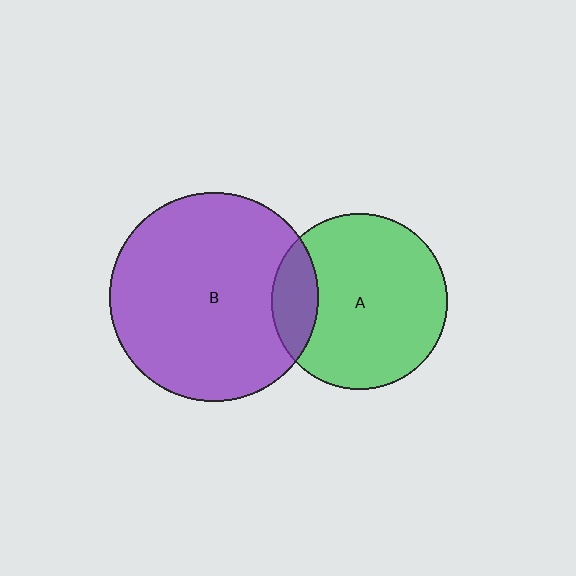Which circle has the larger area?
Circle B (purple).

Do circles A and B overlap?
Yes.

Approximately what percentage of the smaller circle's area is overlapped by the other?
Approximately 15%.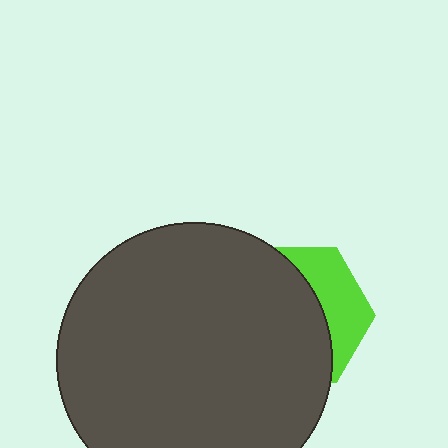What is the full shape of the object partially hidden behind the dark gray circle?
The partially hidden object is a lime hexagon.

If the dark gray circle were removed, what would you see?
You would see the complete lime hexagon.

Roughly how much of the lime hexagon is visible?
A small part of it is visible (roughly 32%).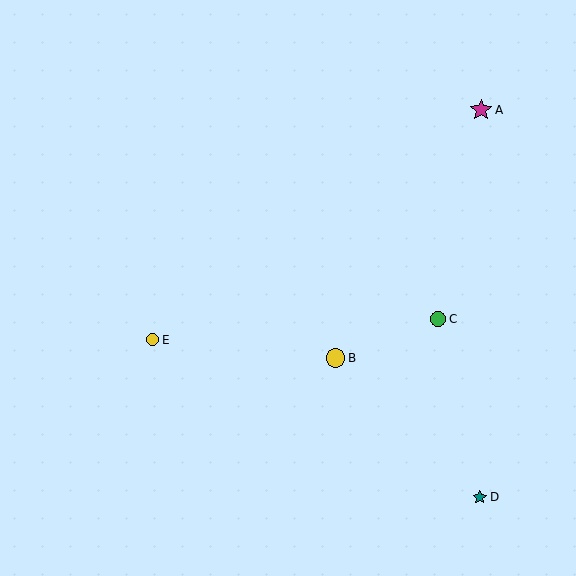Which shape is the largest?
The magenta star (labeled A) is the largest.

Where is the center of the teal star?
The center of the teal star is at (480, 497).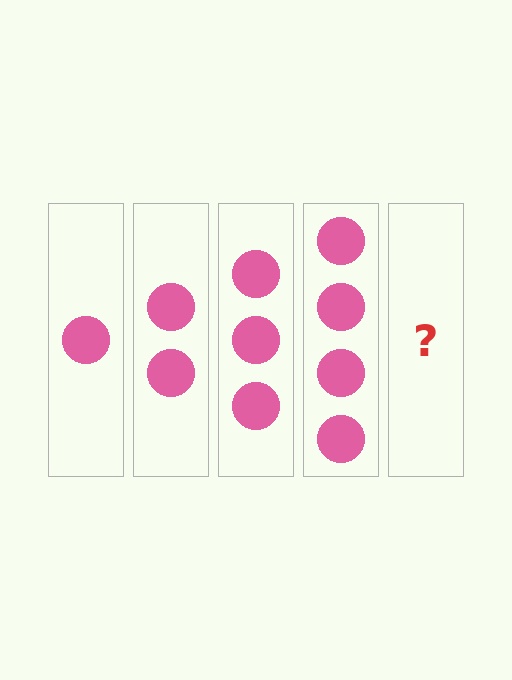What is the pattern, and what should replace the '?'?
The pattern is that each step adds one more circle. The '?' should be 5 circles.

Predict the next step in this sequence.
The next step is 5 circles.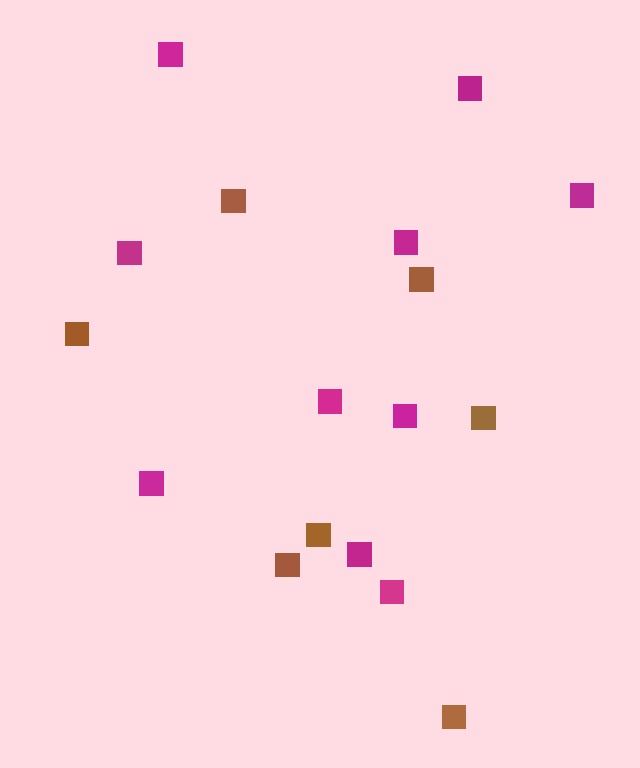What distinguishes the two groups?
There are 2 groups: one group of brown squares (7) and one group of magenta squares (10).